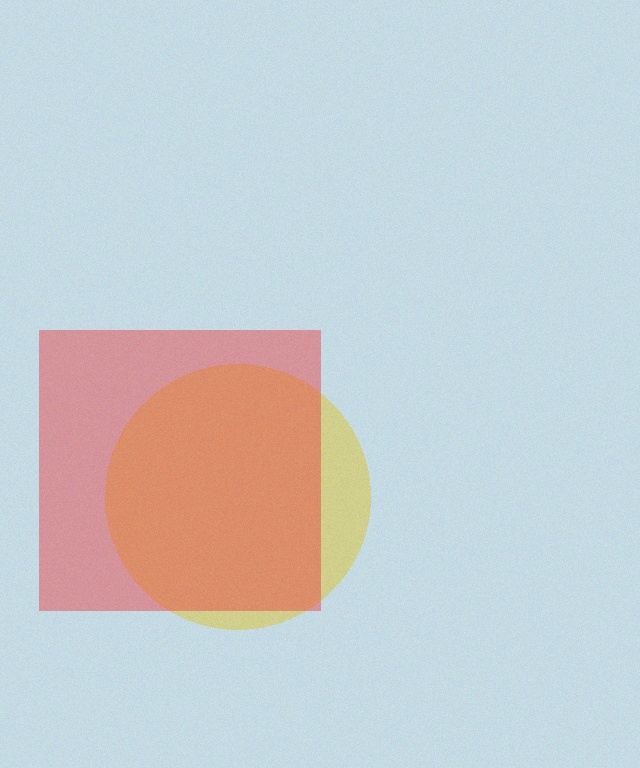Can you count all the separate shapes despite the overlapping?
Yes, there are 2 separate shapes.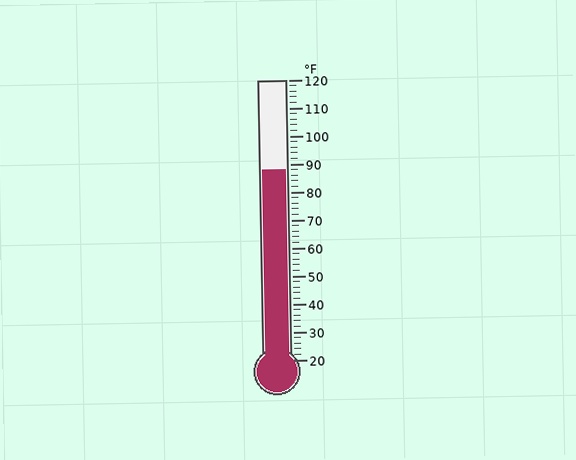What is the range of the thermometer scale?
The thermometer scale ranges from 20°F to 120°F.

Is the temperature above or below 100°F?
The temperature is below 100°F.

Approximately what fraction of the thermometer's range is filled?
The thermometer is filled to approximately 70% of its range.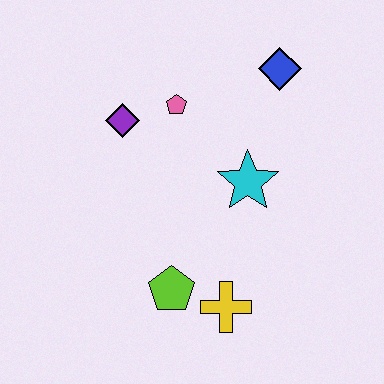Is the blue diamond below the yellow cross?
No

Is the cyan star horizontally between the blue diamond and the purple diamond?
Yes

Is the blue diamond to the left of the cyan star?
No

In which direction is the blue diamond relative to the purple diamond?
The blue diamond is to the right of the purple diamond.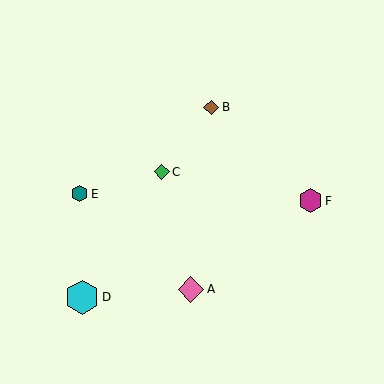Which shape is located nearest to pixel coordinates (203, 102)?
The brown diamond (labeled B) at (211, 107) is nearest to that location.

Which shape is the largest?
The cyan hexagon (labeled D) is the largest.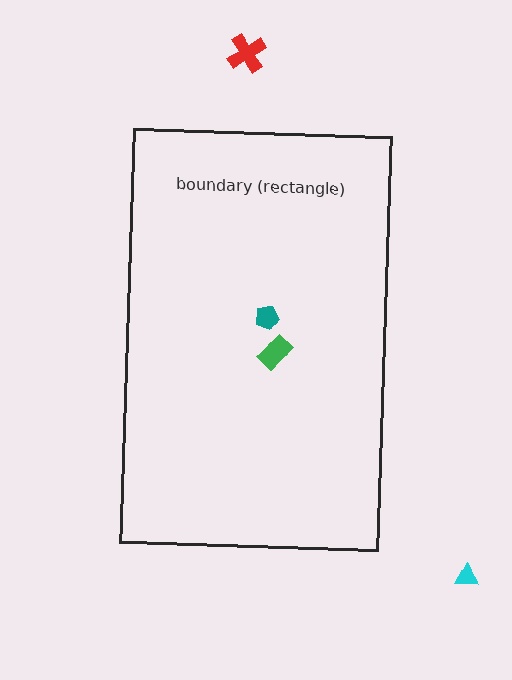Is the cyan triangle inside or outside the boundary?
Outside.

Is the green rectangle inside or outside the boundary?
Inside.